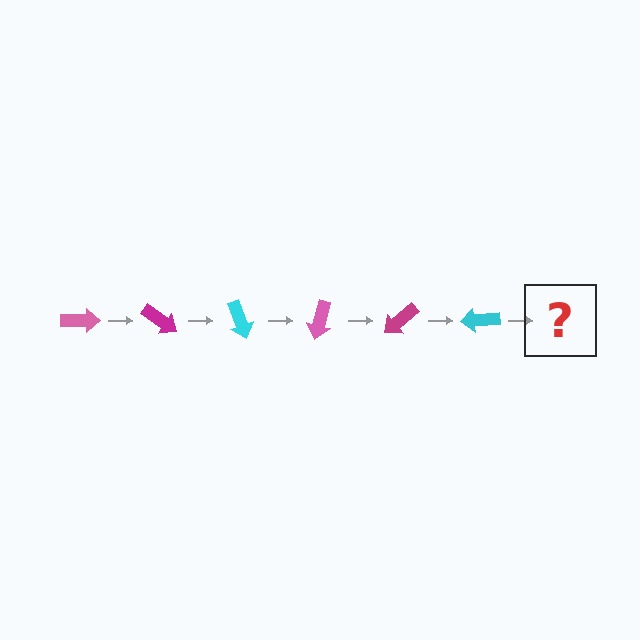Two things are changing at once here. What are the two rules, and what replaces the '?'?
The two rules are that it rotates 35 degrees each step and the color cycles through pink, magenta, and cyan. The '?' should be a pink arrow, rotated 210 degrees from the start.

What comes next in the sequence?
The next element should be a pink arrow, rotated 210 degrees from the start.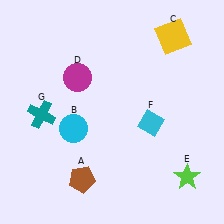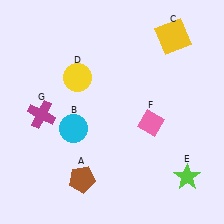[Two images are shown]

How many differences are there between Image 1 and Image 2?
There are 3 differences between the two images.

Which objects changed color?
D changed from magenta to yellow. F changed from cyan to pink. G changed from teal to magenta.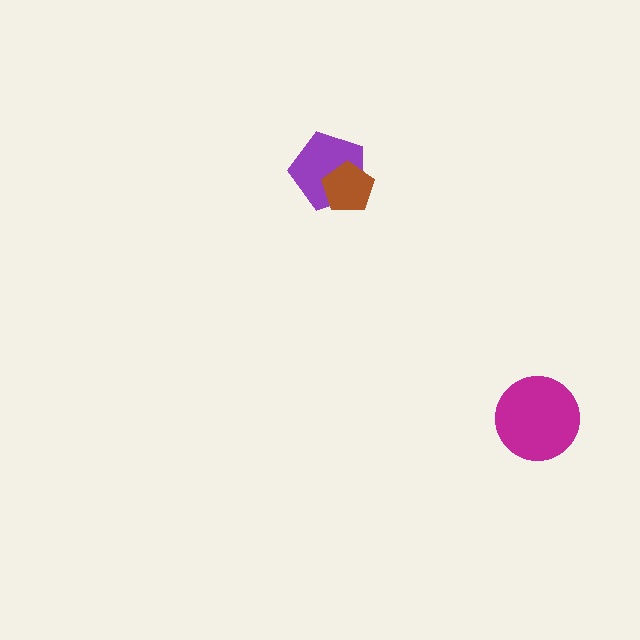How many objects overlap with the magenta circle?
0 objects overlap with the magenta circle.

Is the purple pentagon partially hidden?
Yes, it is partially covered by another shape.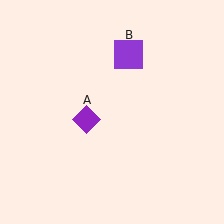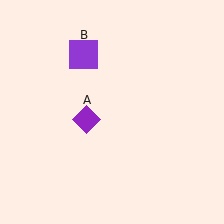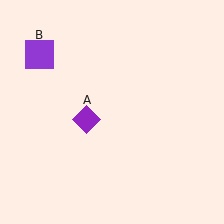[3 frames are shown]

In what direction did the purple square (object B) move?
The purple square (object B) moved left.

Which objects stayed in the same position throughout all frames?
Purple diamond (object A) remained stationary.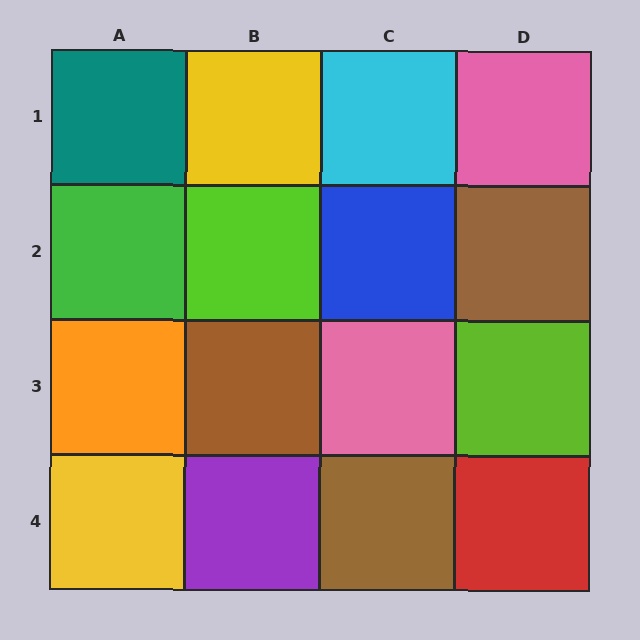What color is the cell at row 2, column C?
Blue.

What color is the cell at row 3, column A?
Orange.